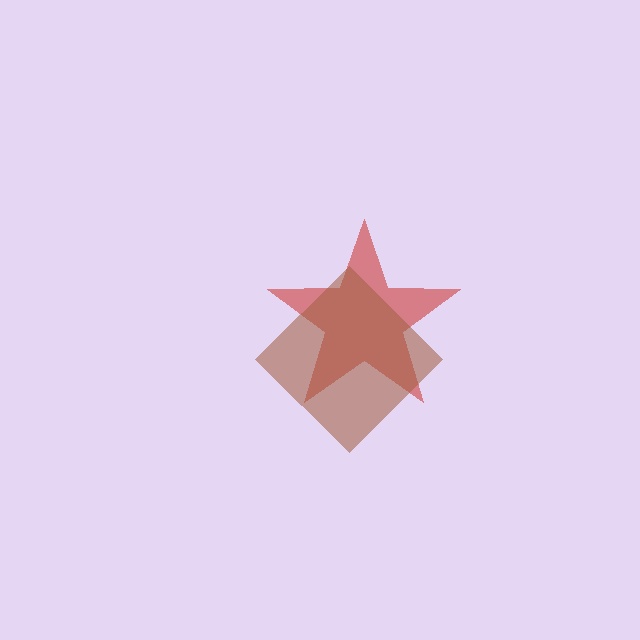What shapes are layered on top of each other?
The layered shapes are: a red star, a brown diamond.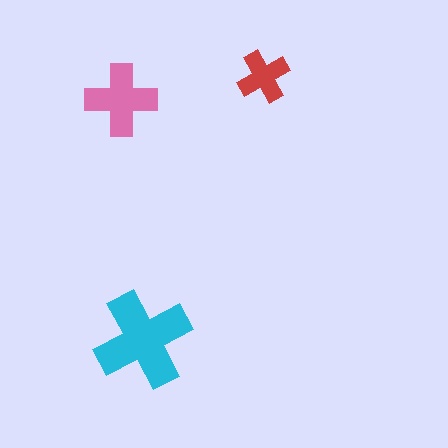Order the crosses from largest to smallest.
the cyan one, the pink one, the red one.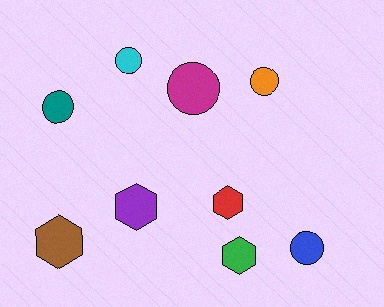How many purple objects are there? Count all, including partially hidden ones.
There is 1 purple object.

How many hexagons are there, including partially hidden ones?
There are 4 hexagons.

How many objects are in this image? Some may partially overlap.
There are 9 objects.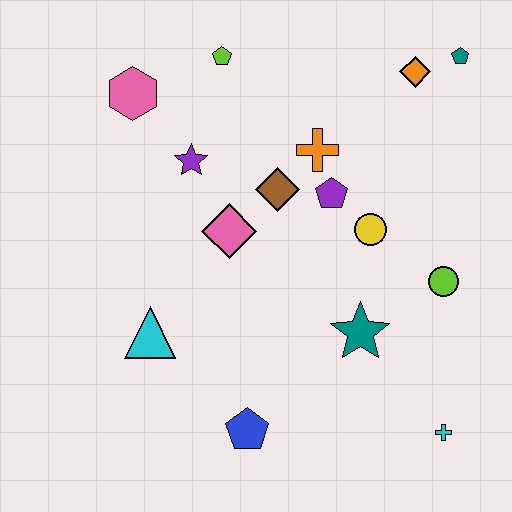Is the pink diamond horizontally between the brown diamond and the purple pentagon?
No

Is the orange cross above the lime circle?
Yes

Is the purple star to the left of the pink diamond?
Yes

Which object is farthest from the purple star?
The cyan cross is farthest from the purple star.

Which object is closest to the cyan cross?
The teal star is closest to the cyan cross.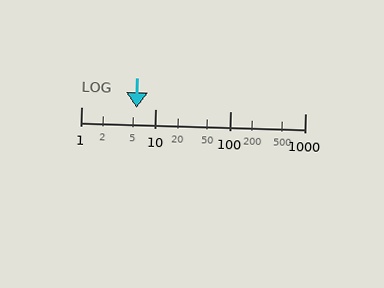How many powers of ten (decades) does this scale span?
The scale spans 3 decades, from 1 to 1000.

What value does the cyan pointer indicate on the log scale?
The pointer indicates approximately 5.5.